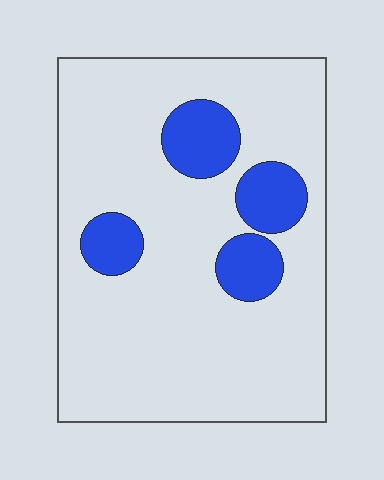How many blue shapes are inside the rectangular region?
4.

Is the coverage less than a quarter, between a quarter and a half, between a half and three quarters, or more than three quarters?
Less than a quarter.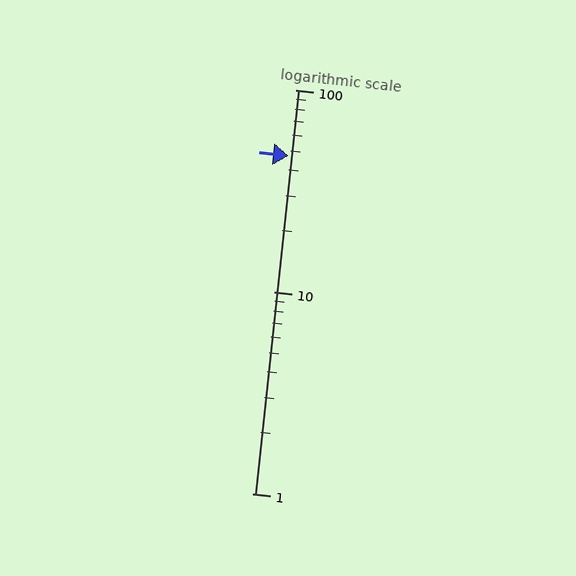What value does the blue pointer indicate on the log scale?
The pointer indicates approximately 47.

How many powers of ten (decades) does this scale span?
The scale spans 2 decades, from 1 to 100.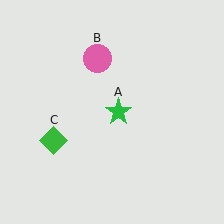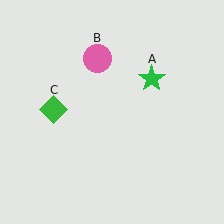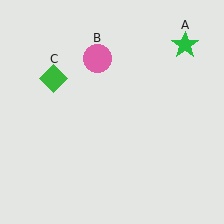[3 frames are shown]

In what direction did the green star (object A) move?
The green star (object A) moved up and to the right.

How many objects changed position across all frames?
2 objects changed position: green star (object A), green diamond (object C).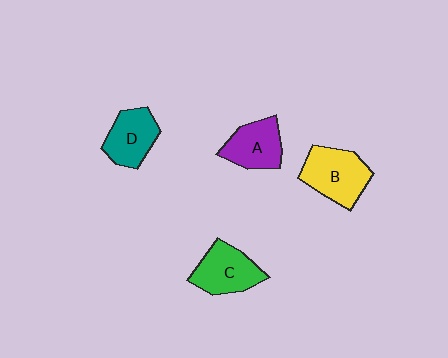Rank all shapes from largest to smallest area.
From largest to smallest: B (yellow), C (green), A (purple), D (teal).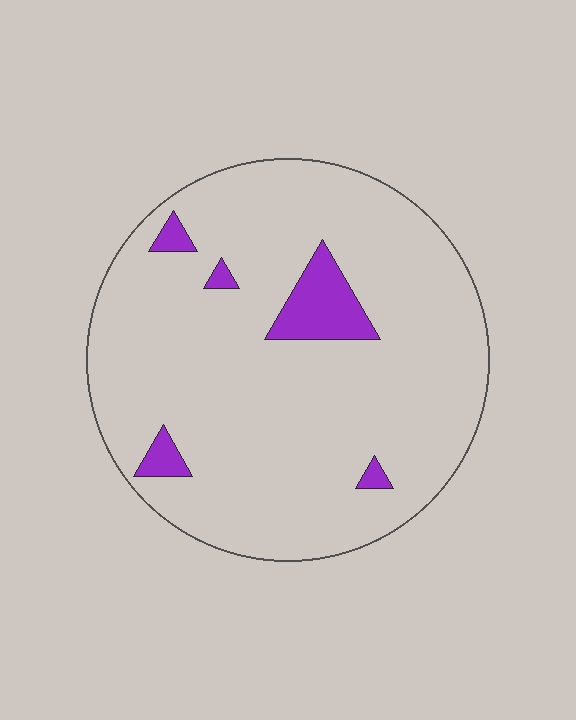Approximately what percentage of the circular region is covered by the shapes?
Approximately 10%.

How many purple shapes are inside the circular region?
5.